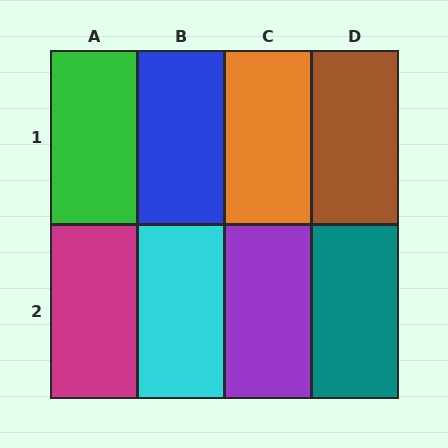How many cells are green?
1 cell is green.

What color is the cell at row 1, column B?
Blue.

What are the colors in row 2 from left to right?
Magenta, cyan, purple, teal.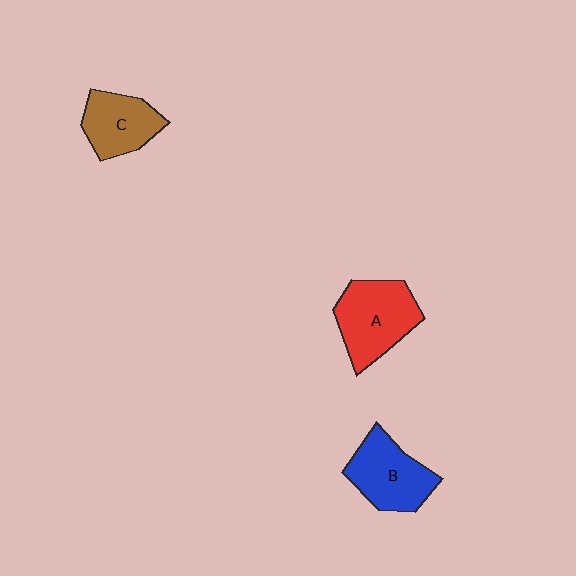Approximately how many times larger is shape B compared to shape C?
Approximately 1.2 times.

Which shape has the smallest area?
Shape C (brown).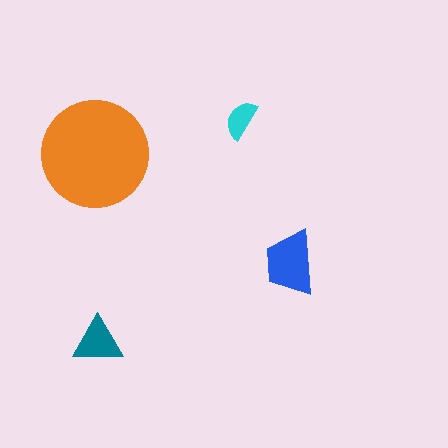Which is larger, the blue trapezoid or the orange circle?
The orange circle.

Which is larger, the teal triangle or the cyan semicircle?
The teal triangle.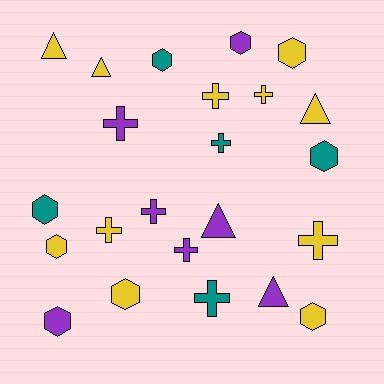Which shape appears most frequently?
Hexagon, with 9 objects.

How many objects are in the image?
There are 23 objects.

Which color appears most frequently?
Yellow, with 11 objects.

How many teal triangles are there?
There are no teal triangles.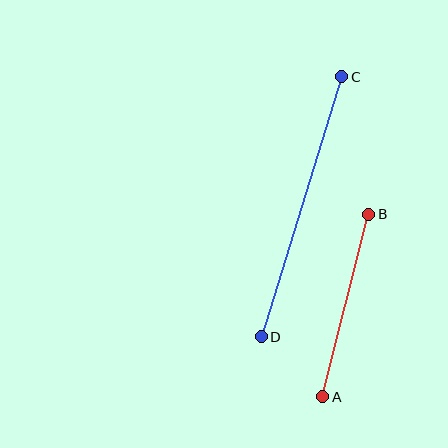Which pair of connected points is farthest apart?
Points C and D are farthest apart.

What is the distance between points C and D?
The distance is approximately 272 pixels.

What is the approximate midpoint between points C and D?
The midpoint is at approximately (302, 207) pixels.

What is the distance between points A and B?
The distance is approximately 188 pixels.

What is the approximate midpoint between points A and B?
The midpoint is at approximately (346, 306) pixels.